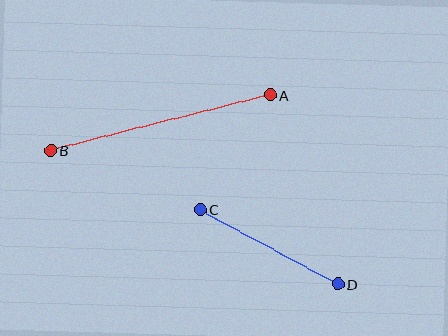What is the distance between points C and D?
The distance is approximately 157 pixels.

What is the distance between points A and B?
The distance is approximately 227 pixels.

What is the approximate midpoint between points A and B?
The midpoint is at approximately (160, 123) pixels.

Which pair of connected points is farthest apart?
Points A and B are farthest apart.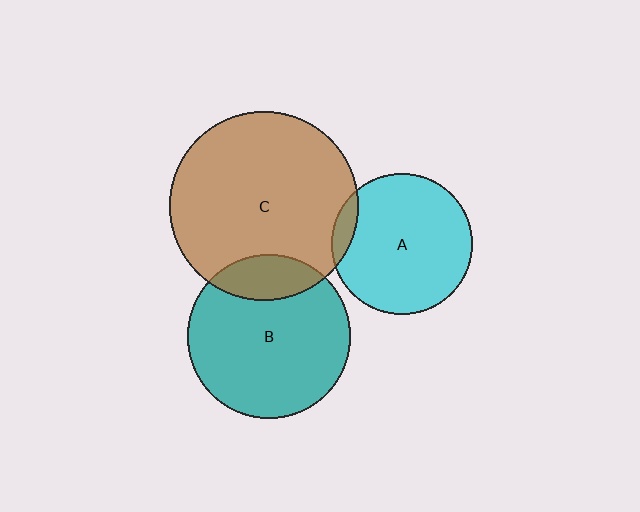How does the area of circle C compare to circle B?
Approximately 1.3 times.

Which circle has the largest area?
Circle C (brown).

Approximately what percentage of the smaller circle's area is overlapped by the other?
Approximately 20%.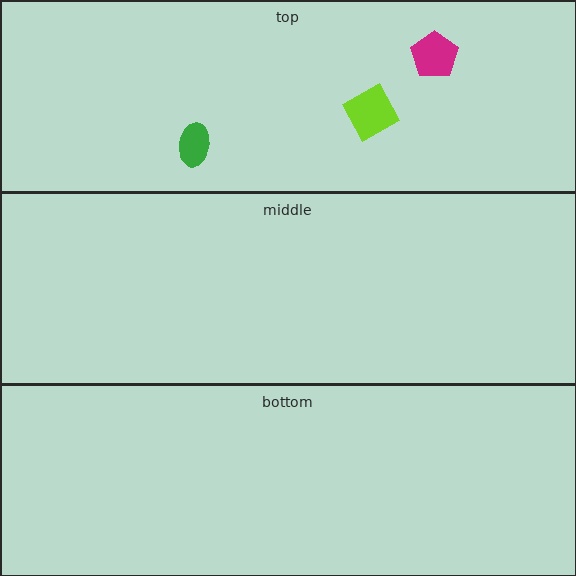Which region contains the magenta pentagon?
The top region.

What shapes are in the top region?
The magenta pentagon, the lime diamond, the green ellipse.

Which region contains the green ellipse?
The top region.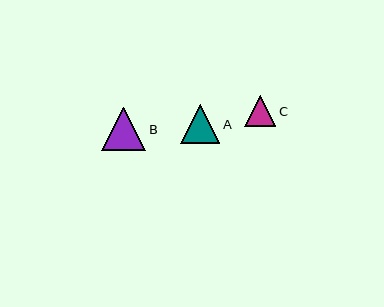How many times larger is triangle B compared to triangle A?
Triangle B is approximately 1.1 times the size of triangle A.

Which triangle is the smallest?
Triangle C is the smallest with a size of approximately 32 pixels.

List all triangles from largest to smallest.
From largest to smallest: B, A, C.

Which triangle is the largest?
Triangle B is the largest with a size of approximately 44 pixels.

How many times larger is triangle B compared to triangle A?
Triangle B is approximately 1.1 times the size of triangle A.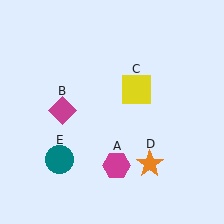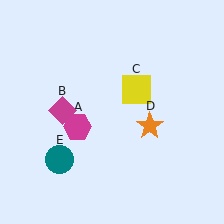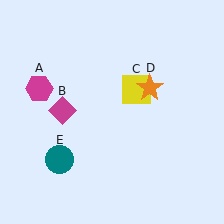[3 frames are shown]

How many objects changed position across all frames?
2 objects changed position: magenta hexagon (object A), orange star (object D).